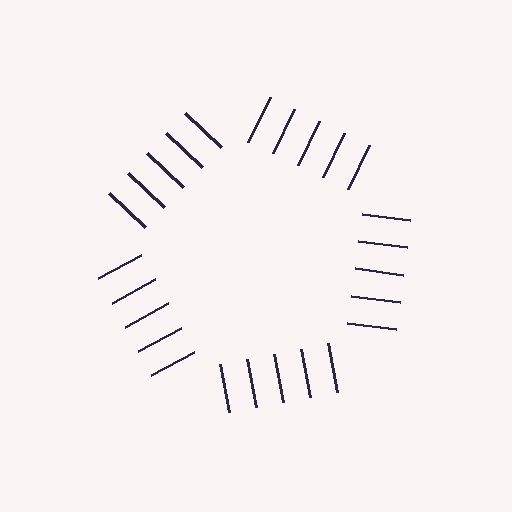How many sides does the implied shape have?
5 sides — the line-ends trace a pentagon.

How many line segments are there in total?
25 — 5 along each of the 5 edges.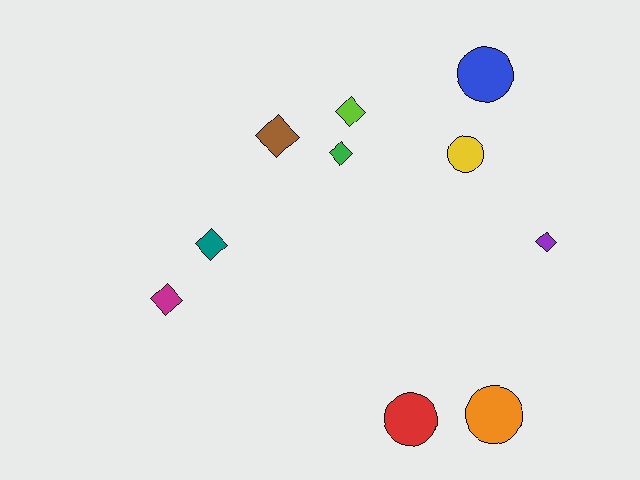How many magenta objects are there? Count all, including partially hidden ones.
There is 1 magenta object.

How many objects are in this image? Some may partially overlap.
There are 10 objects.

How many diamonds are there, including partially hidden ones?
There are 6 diamonds.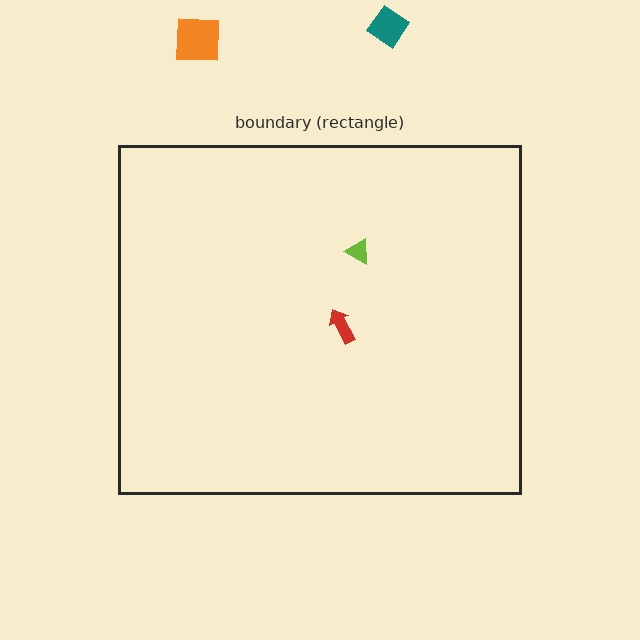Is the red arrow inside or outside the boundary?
Inside.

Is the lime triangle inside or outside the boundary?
Inside.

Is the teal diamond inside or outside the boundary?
Outside.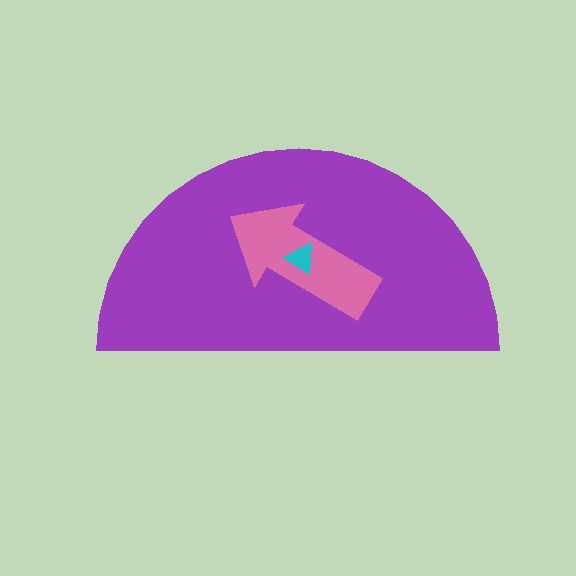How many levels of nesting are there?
3.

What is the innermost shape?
The cyan triangle.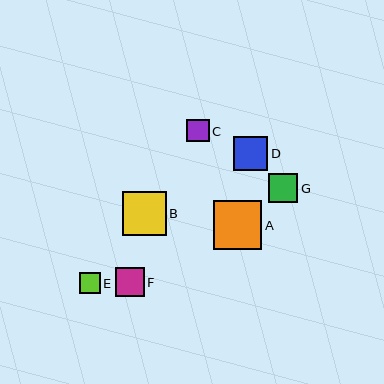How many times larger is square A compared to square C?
Square A is approximately 2.1 times the size of square C.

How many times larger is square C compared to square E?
Square C is approximately 1.1 times the size of square E.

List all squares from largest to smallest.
From largest to smallest: A, B, D, G, F, C, E.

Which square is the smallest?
Square E is the smallest with a size of approximately 20 pixels.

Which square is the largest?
Square A is the largest with a size of approximately 48 pixels.